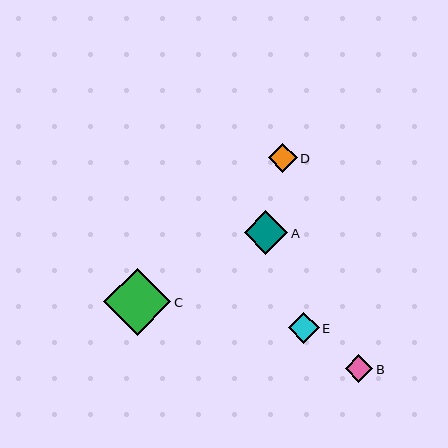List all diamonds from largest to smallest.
From largest to smallest: C, A, E, D, B.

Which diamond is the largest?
Diamond C is the largest with a size of approximately 67 pixels.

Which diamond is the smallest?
Diamond B is the smallest with a size of approximately 28 pixels.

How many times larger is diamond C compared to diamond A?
Diamond C is approximately 1.5 times the size of diamond A.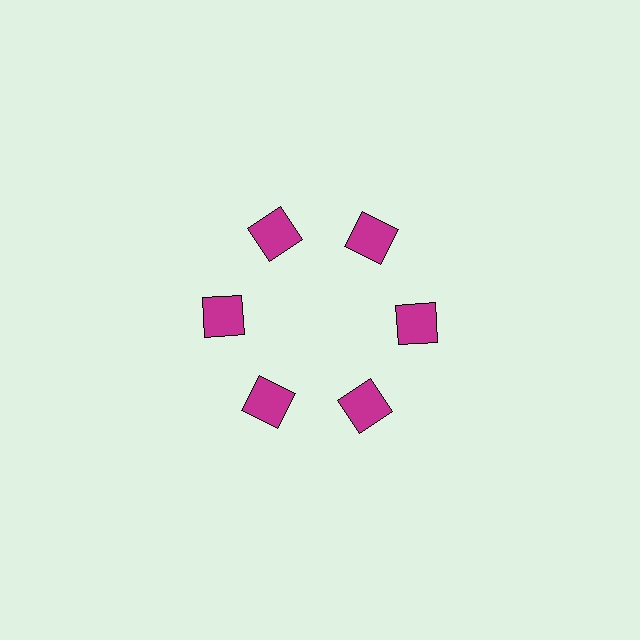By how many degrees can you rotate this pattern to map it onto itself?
The pattern maps onto itself every 60 degrees of rotation.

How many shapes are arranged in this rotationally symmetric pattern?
There are 6 shapes, arranged in 6 groups of 1.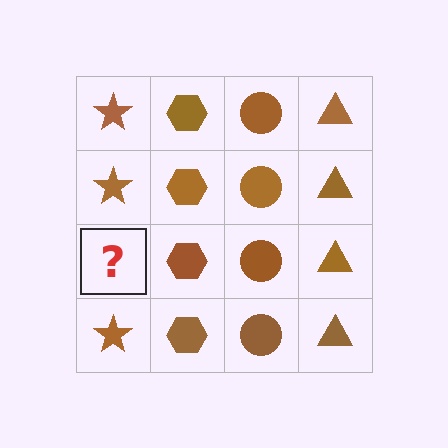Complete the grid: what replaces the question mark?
The question mark should be replaced with a brown star.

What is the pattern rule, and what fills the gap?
The rule is that each column has a consistent shape. The gap should be filled with a brown star.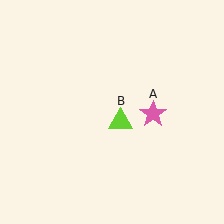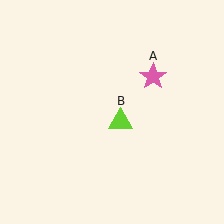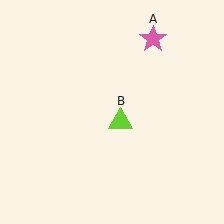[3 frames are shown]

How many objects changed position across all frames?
1 object changed position: pink star (object A).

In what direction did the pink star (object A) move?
The pink star (object A) moved up.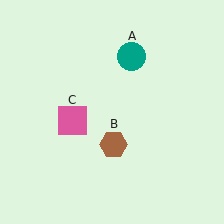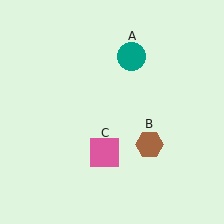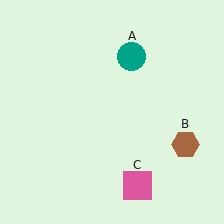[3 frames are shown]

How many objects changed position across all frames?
2 objects changed position: brown hexagon (object B), pink square (object C).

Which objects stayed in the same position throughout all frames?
Teal circle (object A) remained stationary.